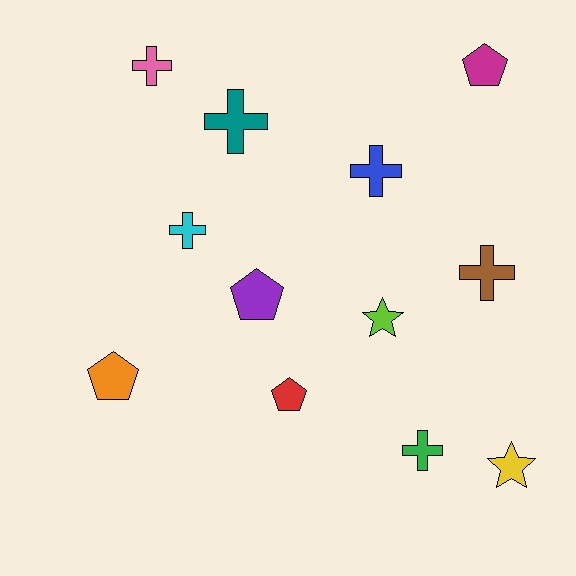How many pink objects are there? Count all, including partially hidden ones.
There is 1 pink object.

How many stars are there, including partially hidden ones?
There are 2 stars.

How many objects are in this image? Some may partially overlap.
There are 12 objects.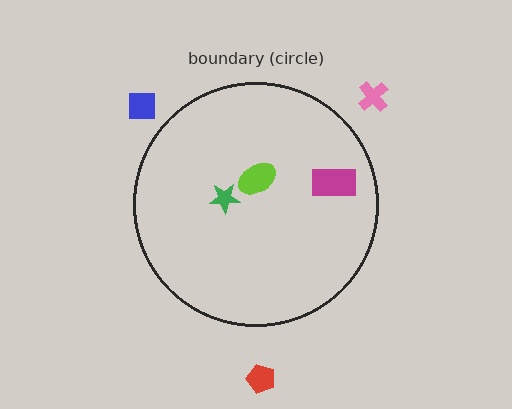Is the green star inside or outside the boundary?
Inside.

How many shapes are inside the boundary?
3 inside, 3 outside.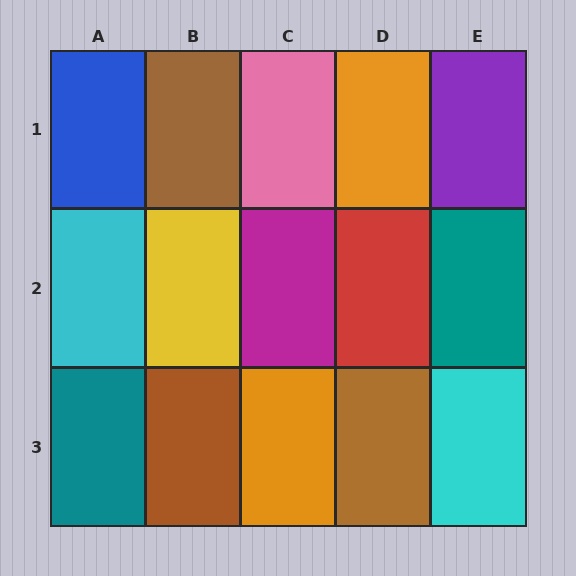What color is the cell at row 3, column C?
Orange.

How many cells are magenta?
1 cell is magenta.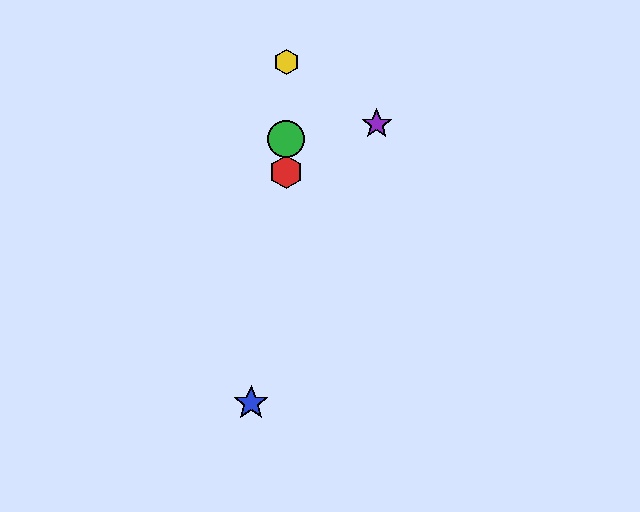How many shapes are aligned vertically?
3 shapes (the red hexagon, the green circle, the yellow hexagon) are aligned vertically.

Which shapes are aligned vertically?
The red hexagon, the green circle, the yellow hexagon are aligned vertically.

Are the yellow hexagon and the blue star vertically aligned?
No, the yellow hexagon is at x≈286 and the blue star is at x≈251.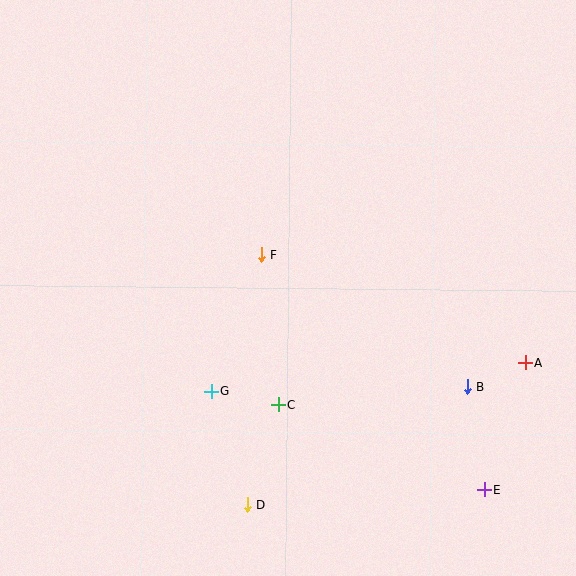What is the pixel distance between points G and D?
The distance between G and D is 119 pixels.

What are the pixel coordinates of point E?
Point E is at (484, 490).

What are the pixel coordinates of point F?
Point F is at (261, 254).